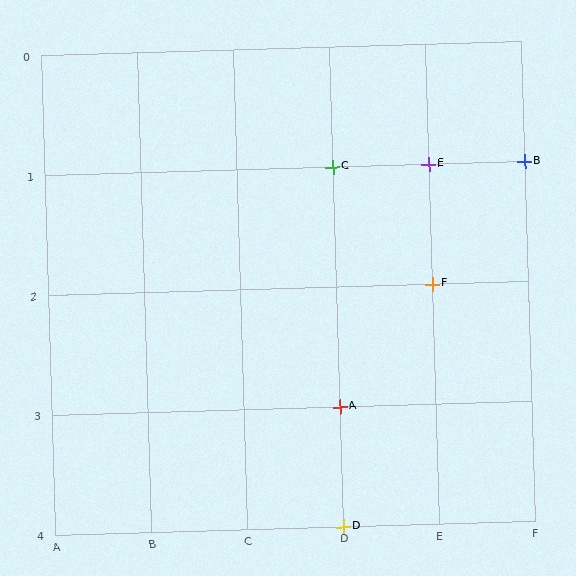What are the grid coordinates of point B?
Point B is at grid coordinates (F, 1).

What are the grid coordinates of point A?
Point A is at grid coordinates (D, 3).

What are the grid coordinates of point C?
Point C is at grid coordinates (D, 1).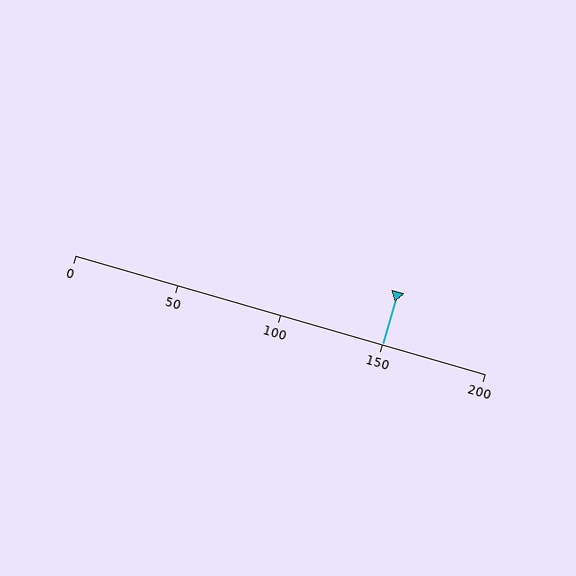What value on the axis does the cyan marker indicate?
The marker indicates approximately 150.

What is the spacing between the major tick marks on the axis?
The major ticks are spaced 50 apart.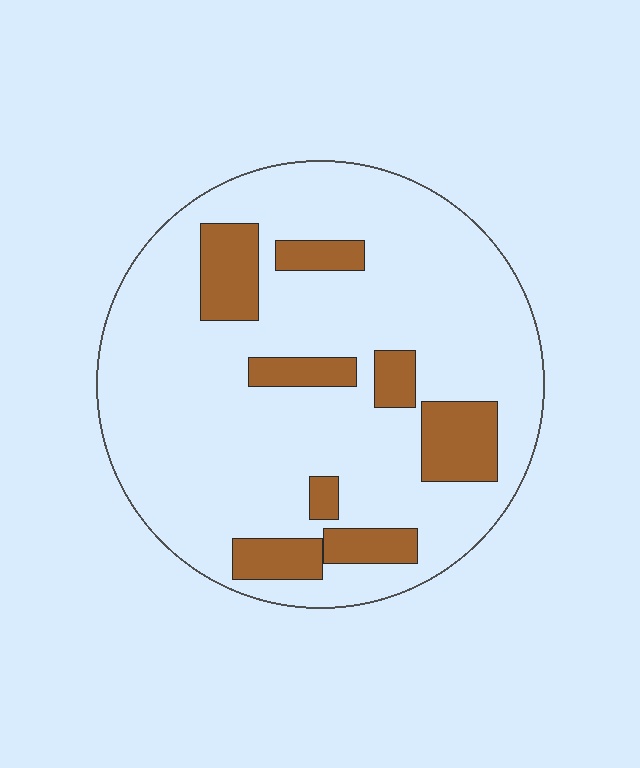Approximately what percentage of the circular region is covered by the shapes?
Approximately 20%.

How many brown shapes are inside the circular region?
8.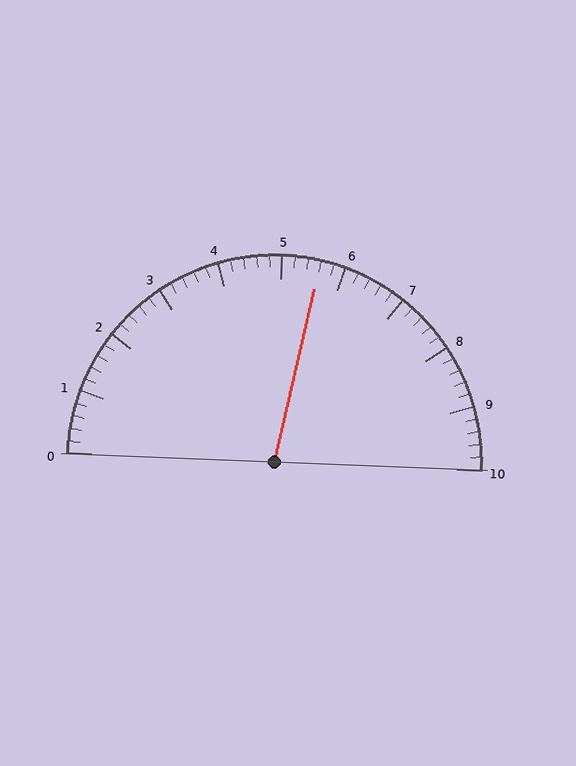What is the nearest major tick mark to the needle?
The nearest major tick mark is 6.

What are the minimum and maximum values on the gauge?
The gauge ranges from 0 to 10.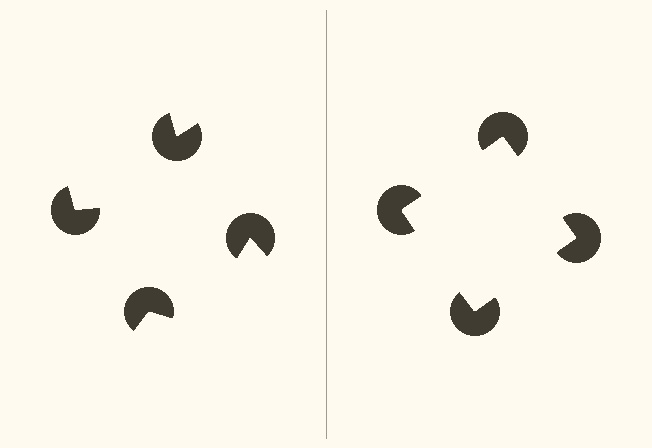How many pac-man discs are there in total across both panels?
8 — 4 on each side.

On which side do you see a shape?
An illusory square appears on the right side. On the left side the wedge cuts are rotated, so no coherent shape forms.